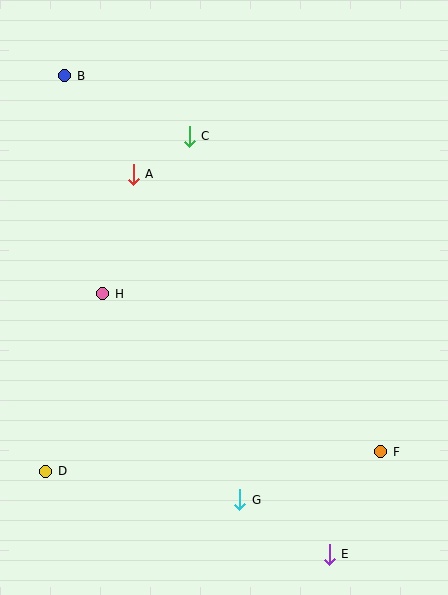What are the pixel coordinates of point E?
Point E is at (329, 554).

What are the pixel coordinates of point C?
Point C is at (189, 136).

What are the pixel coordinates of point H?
Point H is at (103, 294).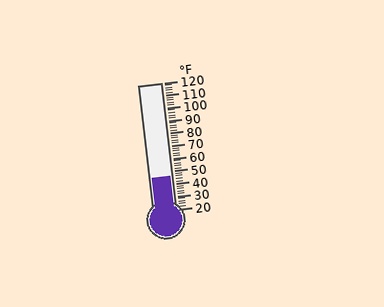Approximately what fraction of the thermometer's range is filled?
The thermometer is filled to approximately 25% of its range.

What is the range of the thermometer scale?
The thermometer scale ranges from 20°F to 120°F.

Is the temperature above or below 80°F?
The temperature is below 80°F.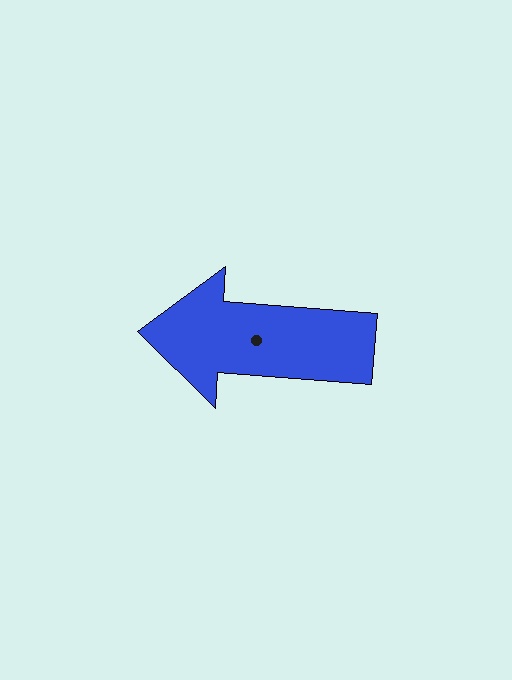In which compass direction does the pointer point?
West.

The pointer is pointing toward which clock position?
Roughly 9 o'clock.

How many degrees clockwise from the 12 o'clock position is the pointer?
Approximately 274 degrees.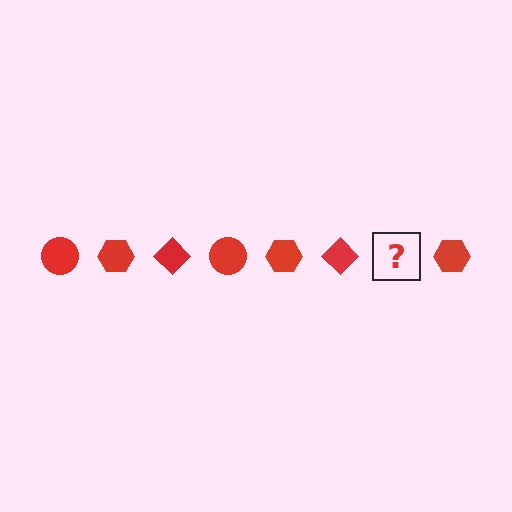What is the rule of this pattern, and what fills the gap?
The rule is that the pattern cycles through circle, hexagon, diamond shapes in red. The gap should be filled with a red circle.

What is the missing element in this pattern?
The missing element is a red circle.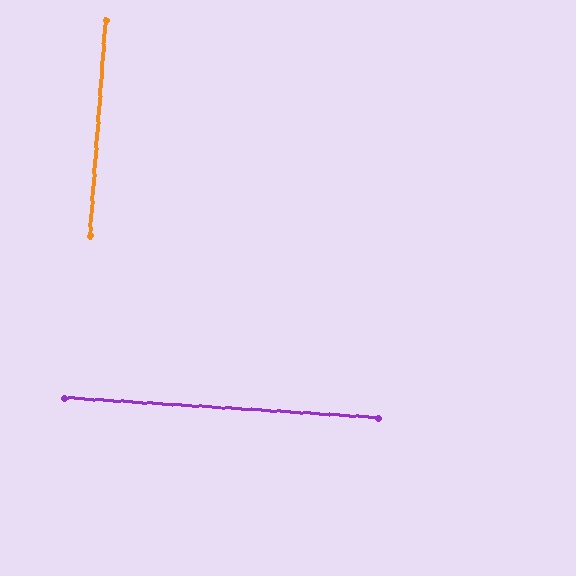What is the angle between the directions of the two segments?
Approximately 89 degrees.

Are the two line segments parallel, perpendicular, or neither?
Perpendicular — they meet at approximately 89°.